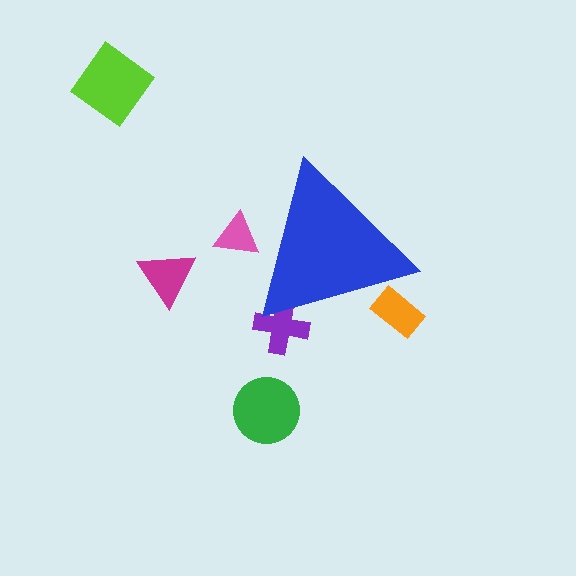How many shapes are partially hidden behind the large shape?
3 shapes are partially hidden.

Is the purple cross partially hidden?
Yes, the purple cross is partially hidden behind the blue triangle.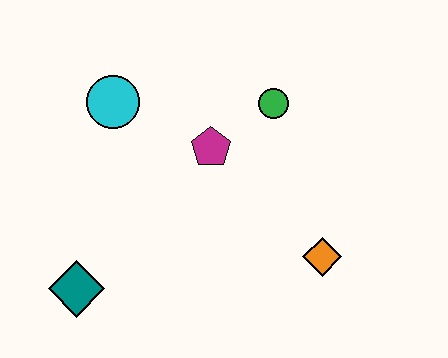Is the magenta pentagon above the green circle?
No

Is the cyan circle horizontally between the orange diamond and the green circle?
No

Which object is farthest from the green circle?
The teal diamond is farthest from the green circle.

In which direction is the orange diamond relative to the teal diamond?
The orange diamond is to the right of the teal diamond.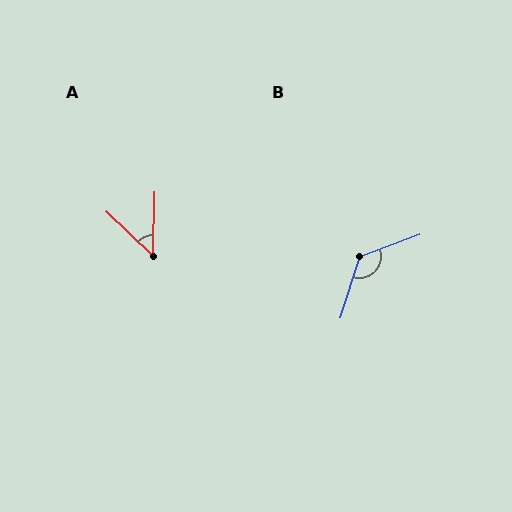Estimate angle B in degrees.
Approximately 127 degrees.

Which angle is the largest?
B, at approximately 127 degrees.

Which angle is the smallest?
A, at approximately 47 degrees.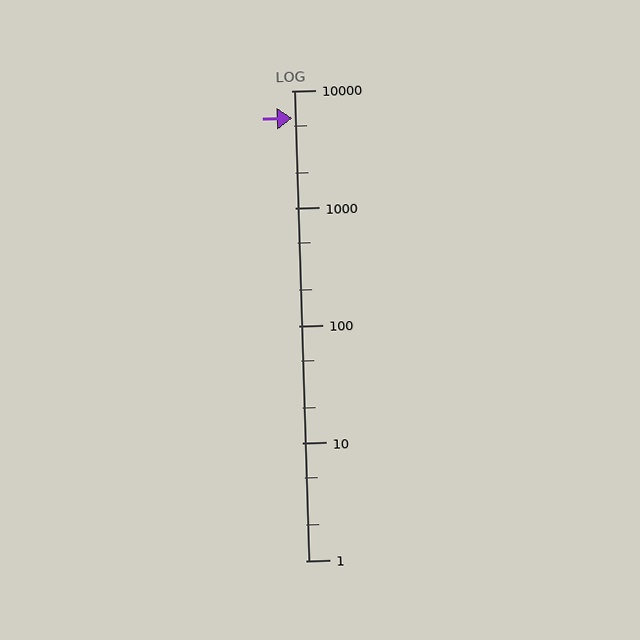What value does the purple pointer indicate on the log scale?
The pointer indicates approximately 5800.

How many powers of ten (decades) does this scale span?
The scale spans 4 decades, from 1 to 10000.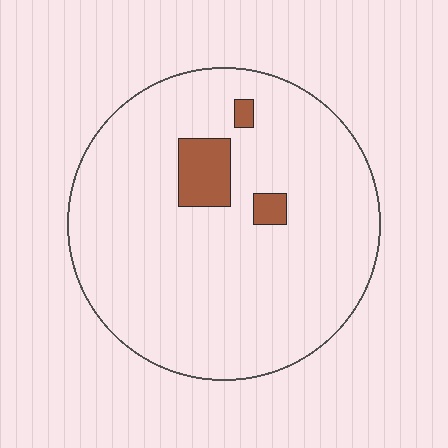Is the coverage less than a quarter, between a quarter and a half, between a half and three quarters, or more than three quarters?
Less than a quarter.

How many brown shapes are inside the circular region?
3.